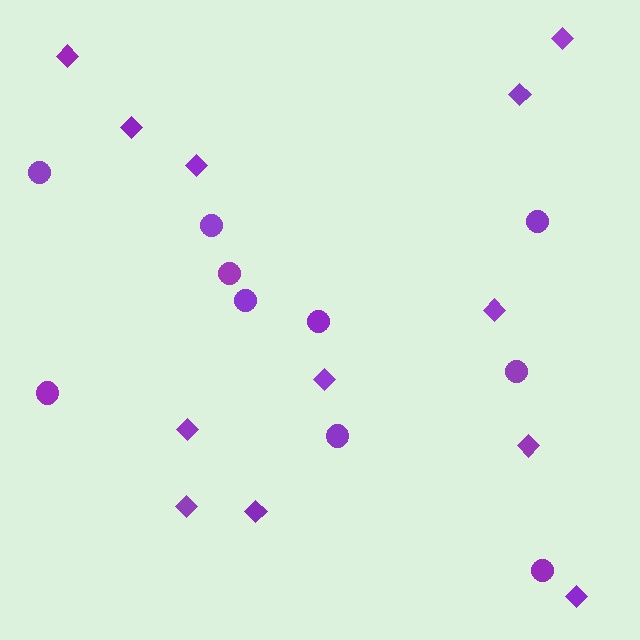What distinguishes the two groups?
There are 2 groups: one group of diamonds (12) and one group of circles (10).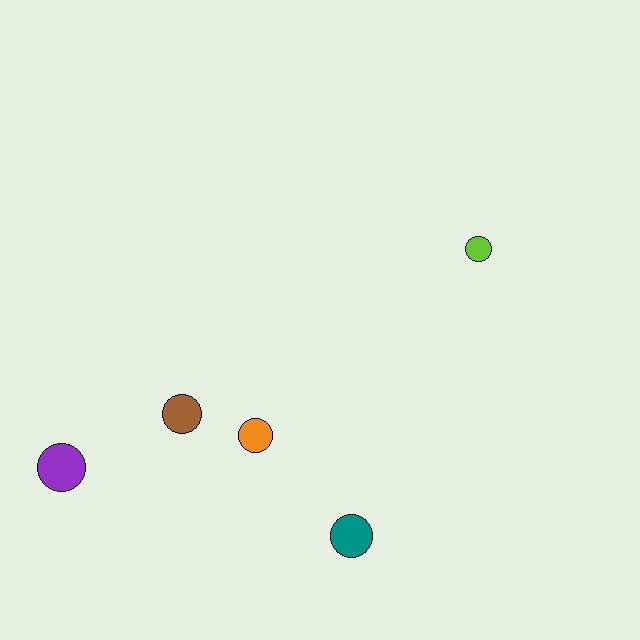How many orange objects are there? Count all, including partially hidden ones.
There is 1 orange object.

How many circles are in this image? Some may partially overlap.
There are 5 circles.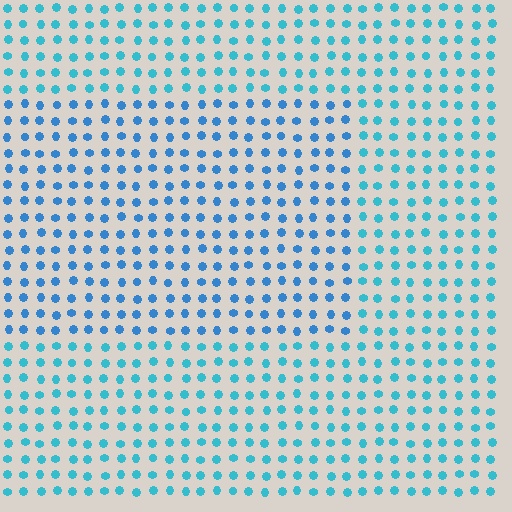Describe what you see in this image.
The image is filled with small cyan elements in a uniform arrangement. A rectangle-shaped region is visible where the elements are tinted to a slightly different hue, forming a subtle color boundary.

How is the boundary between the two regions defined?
The boundary is defined purely by a slight shift in hue (about 22 degrees). Spacing, size, and orientation are identical on both sides.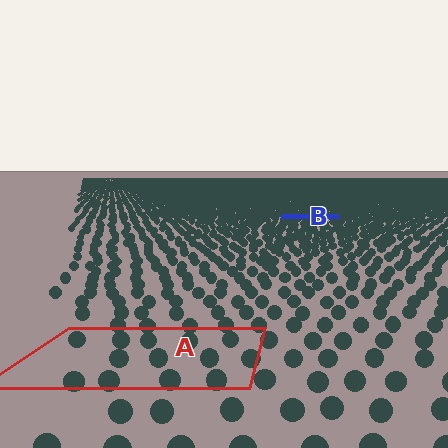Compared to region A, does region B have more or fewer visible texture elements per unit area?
Region B has more texture elements per unit area — they are packed more densely because it is farther away.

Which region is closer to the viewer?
Region A is closer. The texture elements there are larger and more spread out.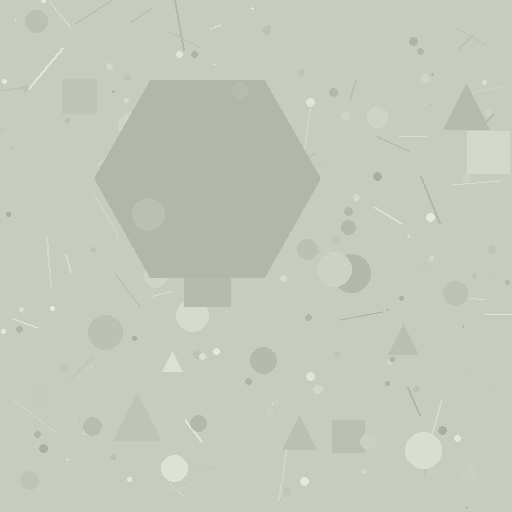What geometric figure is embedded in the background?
A hexagon is embedded in the background.